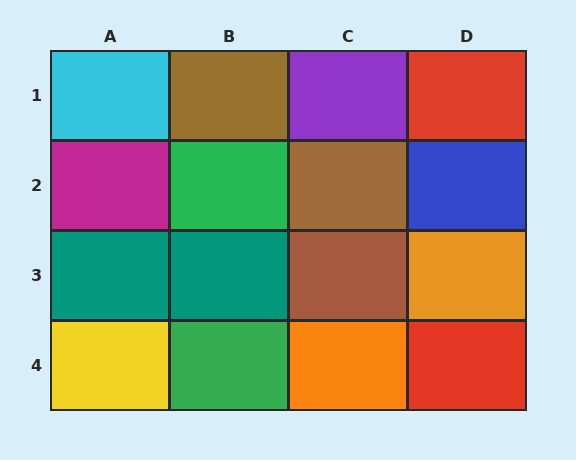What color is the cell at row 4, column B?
Green.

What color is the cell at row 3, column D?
Orange.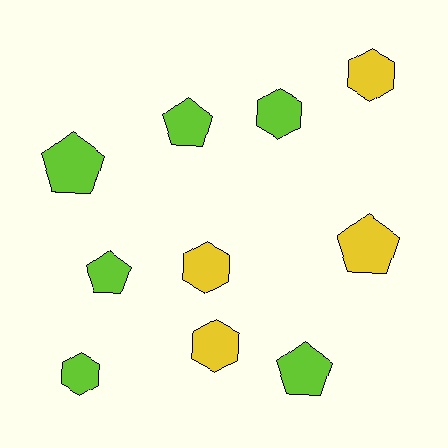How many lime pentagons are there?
There are 4 lime pentagons.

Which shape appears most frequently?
Pentagon, with 5 objects.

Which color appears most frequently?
Lime, with 6 objects.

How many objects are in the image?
There are 10 objects.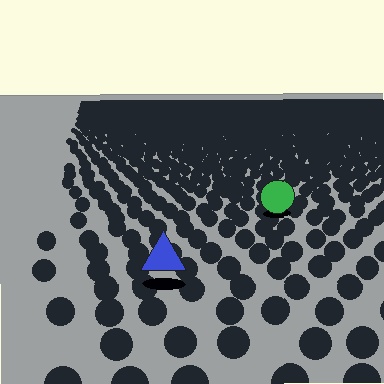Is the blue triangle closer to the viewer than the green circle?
Yes. The blue triangle is closer — you can tell from the texture gradient: the ground texture is coarser near it.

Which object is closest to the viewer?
The blue triangle is closest. The texture marks near it are larger and more spread out.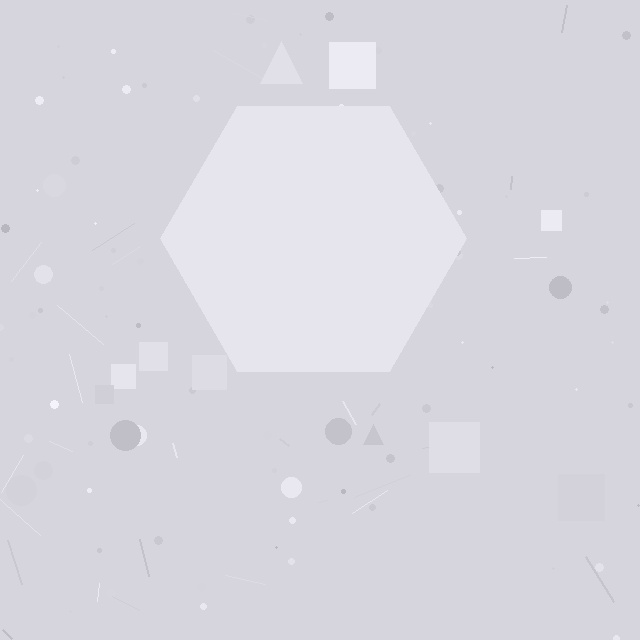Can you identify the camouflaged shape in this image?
The camouflaged shape is a hexagon.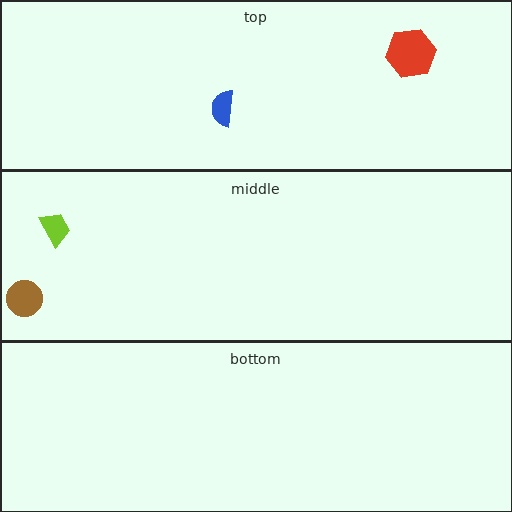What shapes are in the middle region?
The brown circle, the lime trapezoid.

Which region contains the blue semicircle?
The top region.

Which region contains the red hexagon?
The top region.